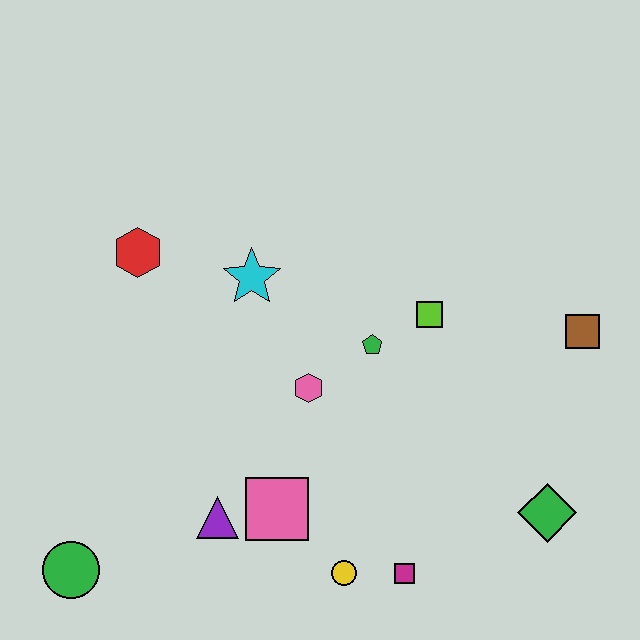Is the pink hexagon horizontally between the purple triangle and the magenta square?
Yes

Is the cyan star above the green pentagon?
Yes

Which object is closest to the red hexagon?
The cyan star is closest to the red hexagon.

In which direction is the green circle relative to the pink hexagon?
The green circle is to the left of the pink hexagon.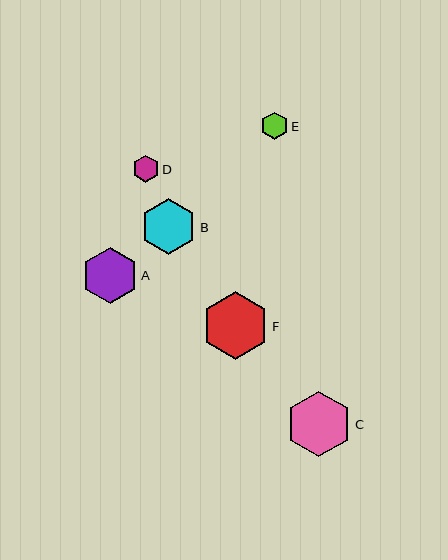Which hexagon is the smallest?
Hexagon D is the smallest with a size of approximately 27 pixels.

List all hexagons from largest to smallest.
From largest to smallest: F, C, A, B, E, D.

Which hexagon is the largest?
Hexagon F is the largest with a size of approximately 67 pixels.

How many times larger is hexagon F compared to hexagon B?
Hexagon F is approximately 1.2 times the size of hexagon B.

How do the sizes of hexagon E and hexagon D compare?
Hexagon E and hexagon D are approximately the same size.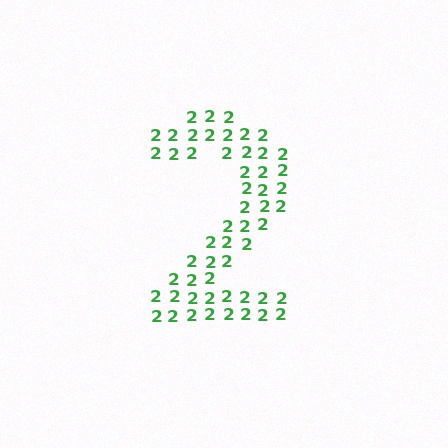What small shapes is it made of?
It is made of small digit 2's.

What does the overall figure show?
The overall figure shows the digit 2.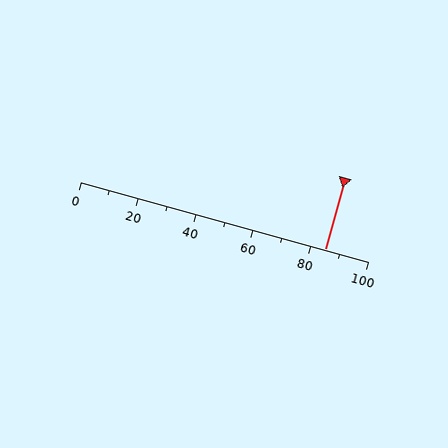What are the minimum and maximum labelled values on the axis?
The axis runs from 0 to 100.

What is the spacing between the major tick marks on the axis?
The major ticks are spaced 20 apart.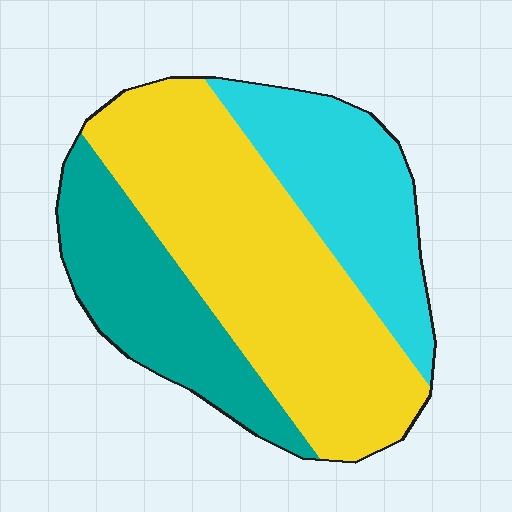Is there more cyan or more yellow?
Yellow.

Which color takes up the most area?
Yellow, at roughly 50%.